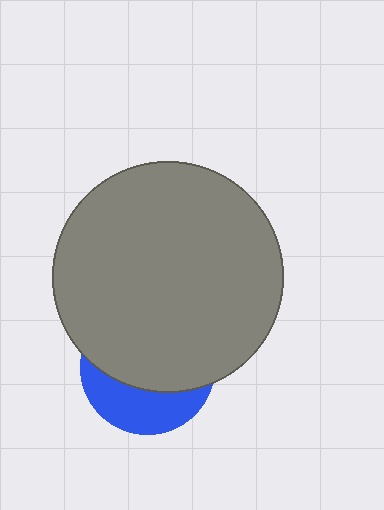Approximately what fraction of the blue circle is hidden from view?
Roughly 65% of the blue circle is hidden behind the gray circle.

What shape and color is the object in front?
The object in front is a gray circle.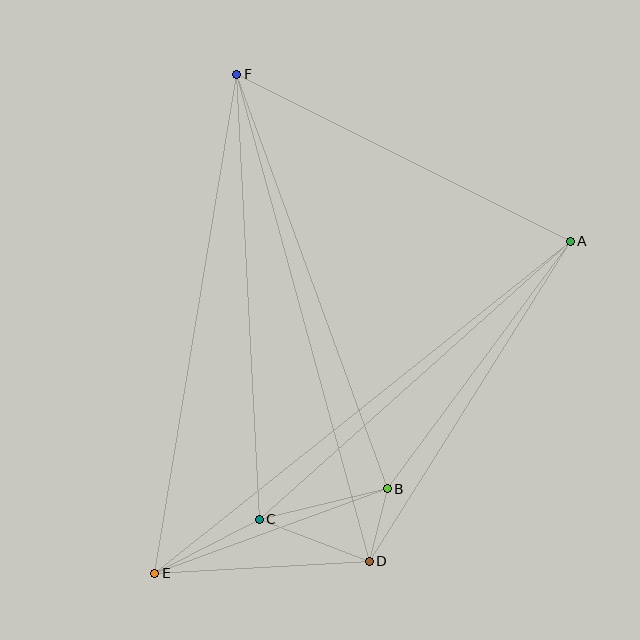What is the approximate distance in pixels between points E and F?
The distance between E and F is approximately 506 pixels.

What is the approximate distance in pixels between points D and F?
The distance between D and F is approximately 505 pixels.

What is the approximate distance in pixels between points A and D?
The distance between A and D is approximately 378 pixels.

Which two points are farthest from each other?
Points A and E are farthest from each other.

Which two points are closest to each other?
Points B and D are closest to each other.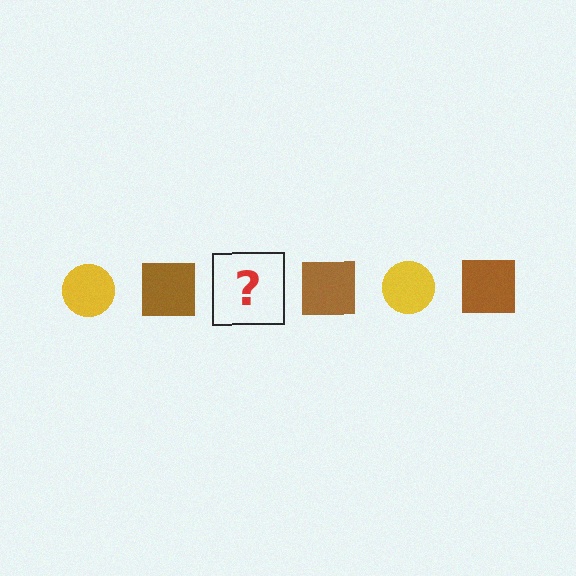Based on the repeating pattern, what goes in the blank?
The blank should be a yellow circle.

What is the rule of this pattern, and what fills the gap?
The rule is that the pattern alternates between yellow circle and brown square. The gap should be filled with a yellow circle.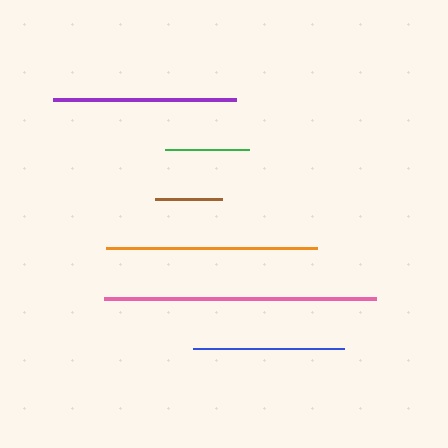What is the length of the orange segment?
The orange segment is approximately 211 pixels long.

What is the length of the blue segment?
The blue segment is approximately 151 pixels long.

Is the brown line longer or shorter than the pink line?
The pink line is longer than the brown line.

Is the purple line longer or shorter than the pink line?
The pink line is longer than the purple line.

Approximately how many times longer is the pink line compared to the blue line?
The pink line is approximately 1.8 times the length of the blue line.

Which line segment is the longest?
The pink line is the longest at approximately 272 pixels.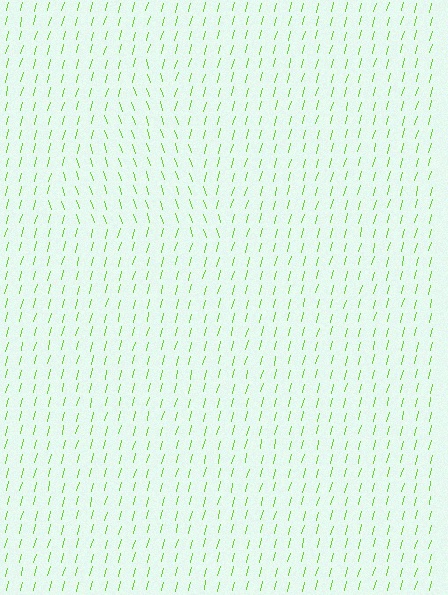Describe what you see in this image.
The image is filled with small lime line segments. A triangle region in the image has lines oriented differently from the surrounding lines, creating a visible texture boundary.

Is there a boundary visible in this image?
Yes, there is a texture boundary formed by a change in line orientation.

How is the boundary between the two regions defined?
The boundary is defined purely by a change in line orientation (approximately 32 degrees difference). All lines are the same color and thickness.